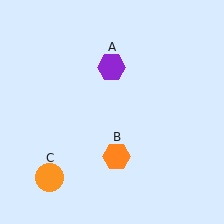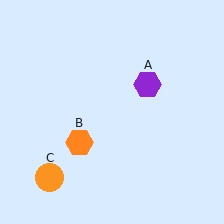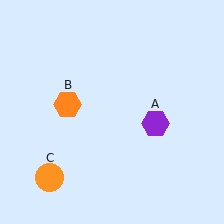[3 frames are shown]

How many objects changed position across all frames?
2 objects changed position: purple hexagon (object A), orange hexagon (object B).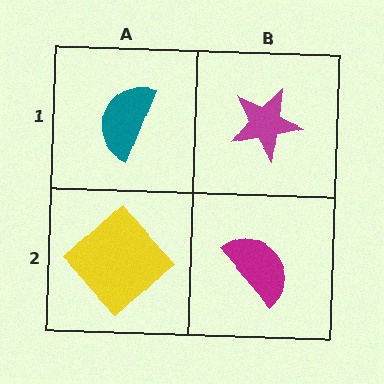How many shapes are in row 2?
2 shapes.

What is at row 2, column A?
A yellow diamond.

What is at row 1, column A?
A teal semicircle.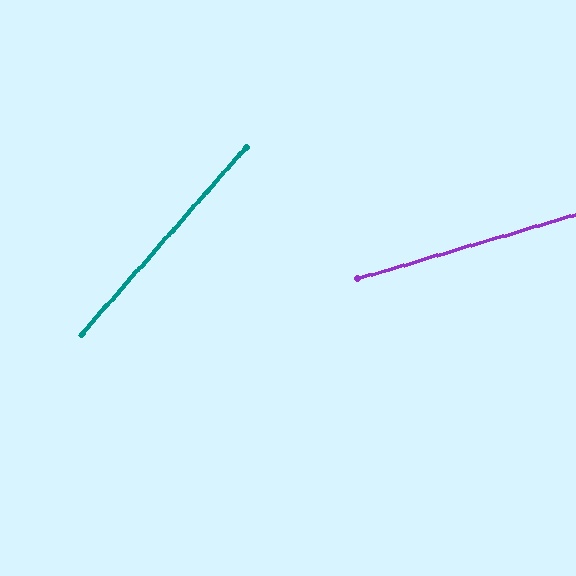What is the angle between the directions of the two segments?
Approximately 32 degrees.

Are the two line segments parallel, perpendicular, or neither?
Neither parallel nor perpendicular — they differ by about 32°.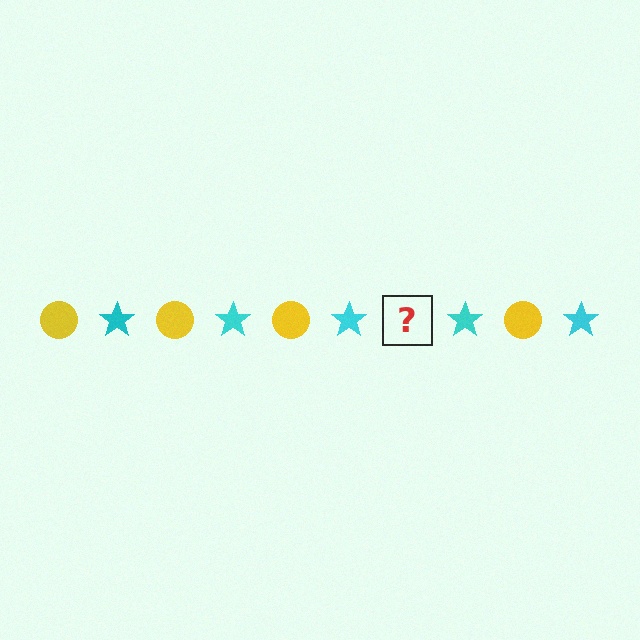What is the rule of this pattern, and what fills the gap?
The rule is that the pattern alternates between yellow circle and cyan star. The gap should be filled with a yellow circle.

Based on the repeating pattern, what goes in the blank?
The blank should be a yellow circle.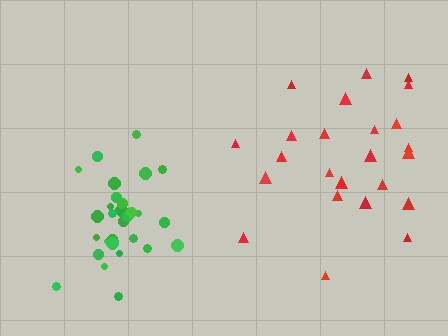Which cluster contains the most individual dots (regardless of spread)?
Green (30).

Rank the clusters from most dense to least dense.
green, red.